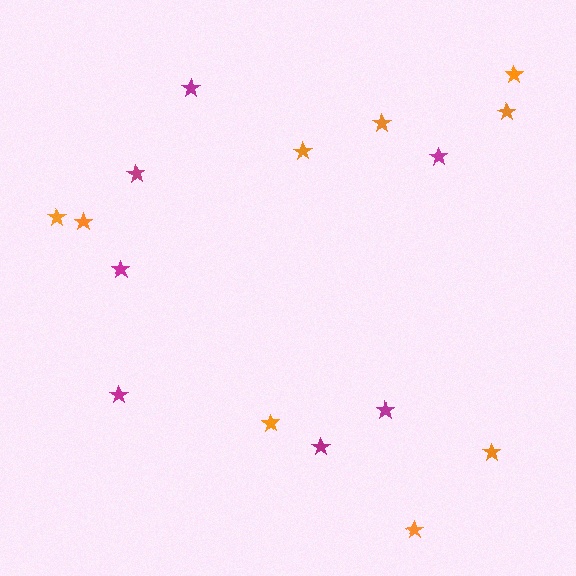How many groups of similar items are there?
There are 2 groups: one group of magenta stars (7) and one group of orange stars (9).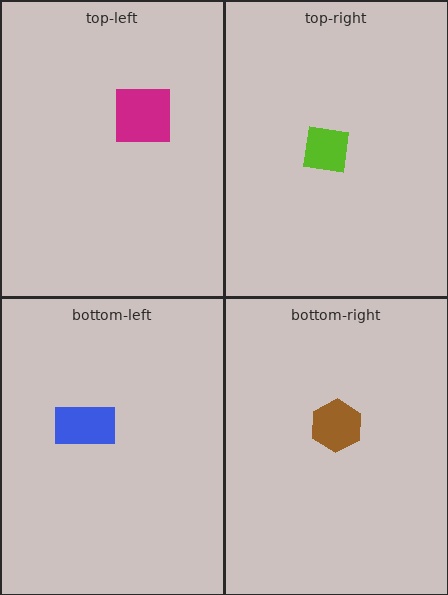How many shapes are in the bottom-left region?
1.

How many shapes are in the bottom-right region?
1.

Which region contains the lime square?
The top-right region.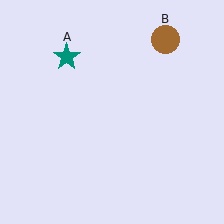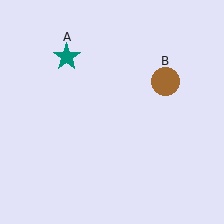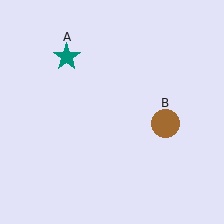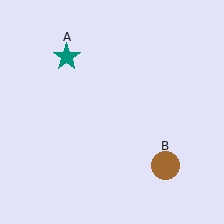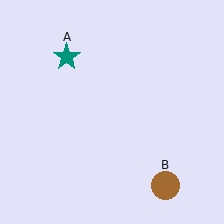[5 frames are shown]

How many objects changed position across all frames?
1 object changed position: brown circle (object B).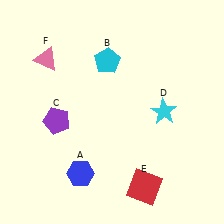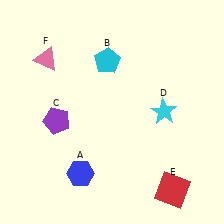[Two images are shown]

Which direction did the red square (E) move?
The red square (E) moved right.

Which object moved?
The red square (E) moved right.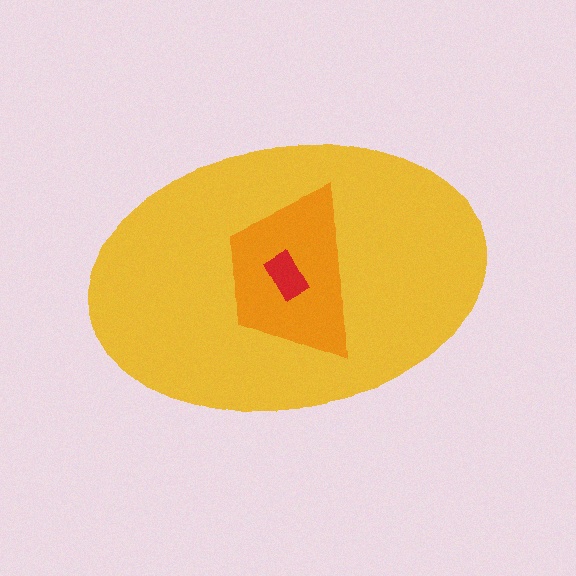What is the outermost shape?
The yellow ellipse.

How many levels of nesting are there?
3.